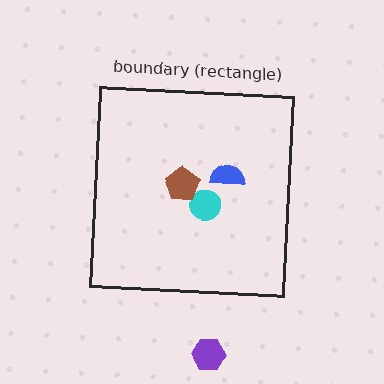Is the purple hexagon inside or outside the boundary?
Outside.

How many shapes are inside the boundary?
3 inside, 1 outside.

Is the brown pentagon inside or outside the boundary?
Inside.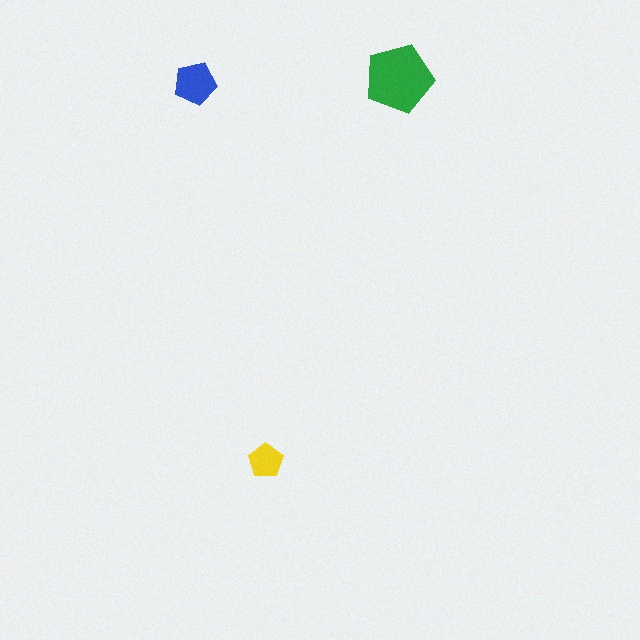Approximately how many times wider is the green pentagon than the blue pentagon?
About 1.5 times wider.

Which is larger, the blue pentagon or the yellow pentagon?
The blue one.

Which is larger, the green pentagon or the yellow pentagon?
The green one.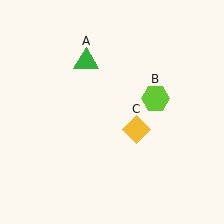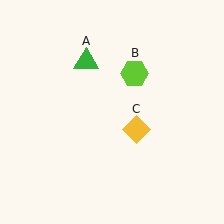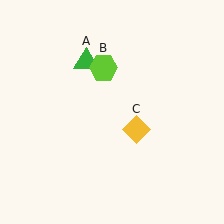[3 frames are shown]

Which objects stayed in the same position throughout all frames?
Green triangle (object A) and yellow diamond (object C) remained stationary.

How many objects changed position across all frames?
1 object changed position: lime hexagon (object B).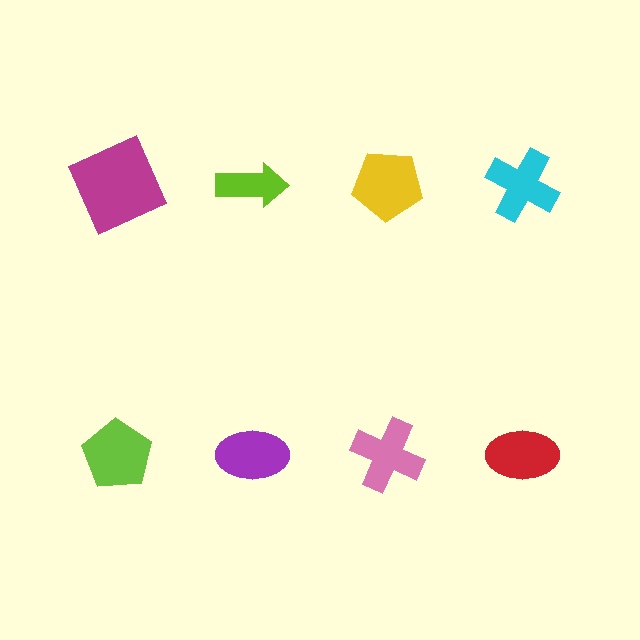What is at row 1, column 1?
A magenta square.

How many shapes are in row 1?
4 shapes.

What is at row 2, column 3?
A pink cross.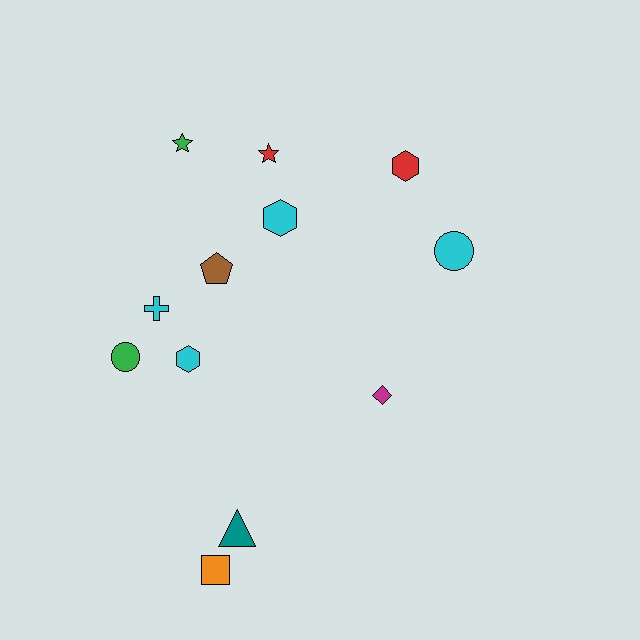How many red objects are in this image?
There are 2 red objects.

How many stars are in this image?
There are 2 stars.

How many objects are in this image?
There are 12 objects.